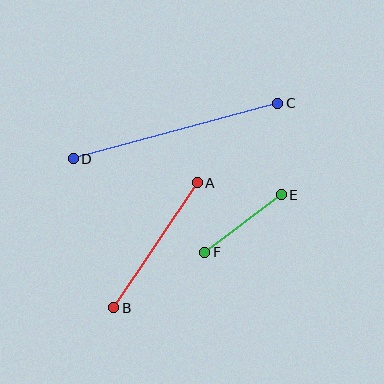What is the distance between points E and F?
The distance is approximately 96 pixels.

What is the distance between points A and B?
The distance is approximately 150 pixels.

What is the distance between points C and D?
The distance is approximately 212 pixels.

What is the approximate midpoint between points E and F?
The midpoint is at approximately (243, 223) pixels.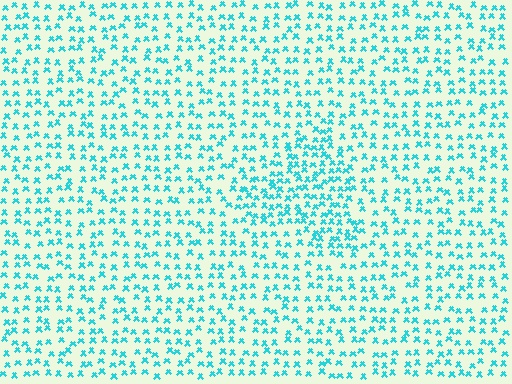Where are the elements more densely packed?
The elements are more densely packed inside the triangle boundary.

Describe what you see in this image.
The image contains small cyan elements arranged at two different densities. A triangle-shaped region is visible where the elements are more densely packed than the surrounding area.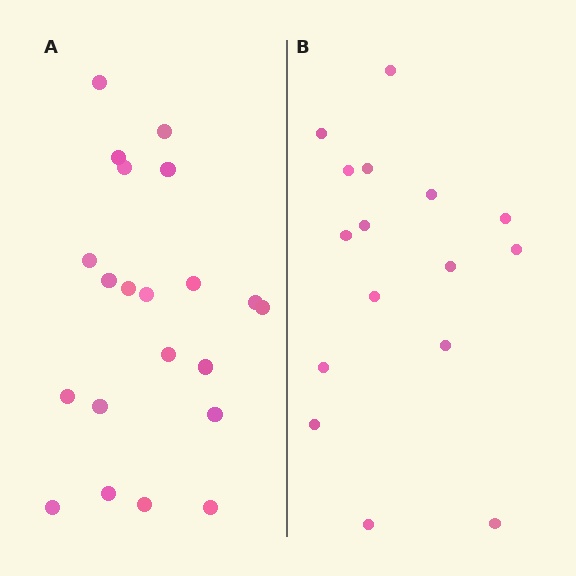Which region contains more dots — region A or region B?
Region A (the left region) has more dots.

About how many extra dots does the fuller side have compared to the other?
Region A has about 5 more dots than region B.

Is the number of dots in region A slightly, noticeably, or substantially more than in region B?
Region A has noticeably more, but not dramatically so. The ratio is roughly 1.3 to 1.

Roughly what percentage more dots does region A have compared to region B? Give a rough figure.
About 30% more.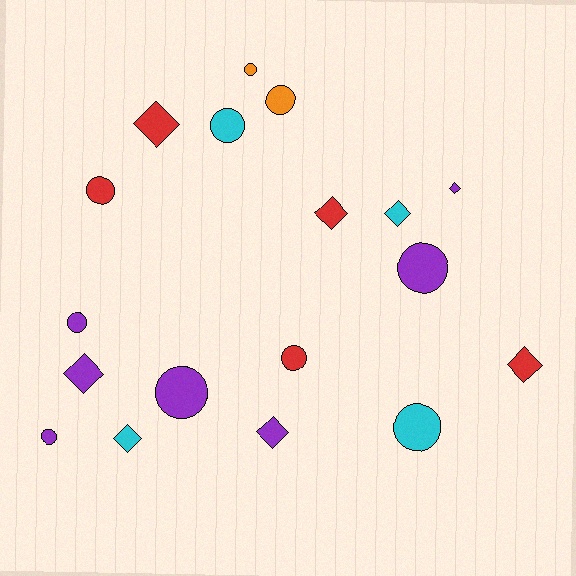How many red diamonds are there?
There are 3 red diamonds.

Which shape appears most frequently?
Circle, with 10 objects.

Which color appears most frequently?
Purple, with 7 objects.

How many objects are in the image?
There are 18 objects.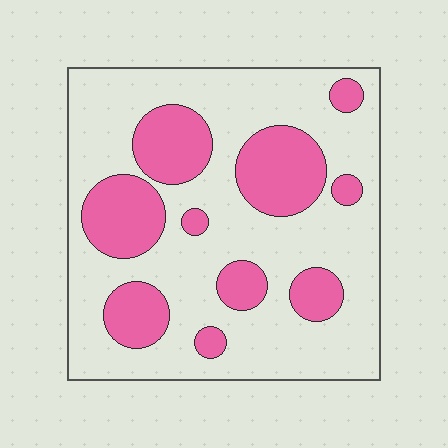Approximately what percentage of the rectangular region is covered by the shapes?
Approximately 30%.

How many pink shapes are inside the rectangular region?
10.